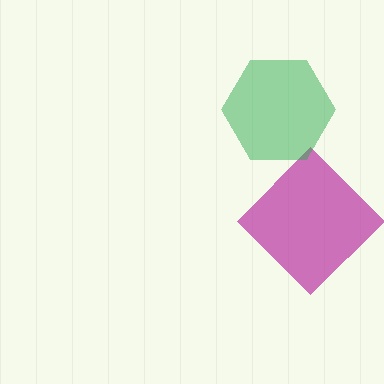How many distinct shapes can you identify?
There are 2 distinct shapes: a magenta diamond, a green hexagon.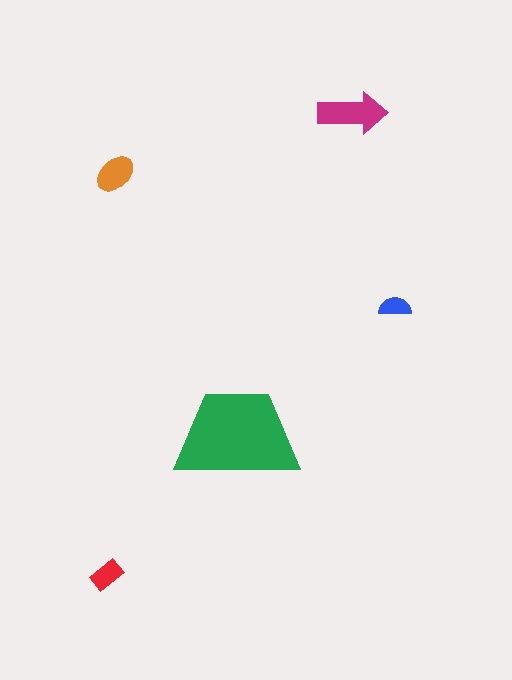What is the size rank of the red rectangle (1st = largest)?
4th.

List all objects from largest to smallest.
The green trapezoid, the magenta arrow, the orange ellipse, the red rectangle, the blue semicircle.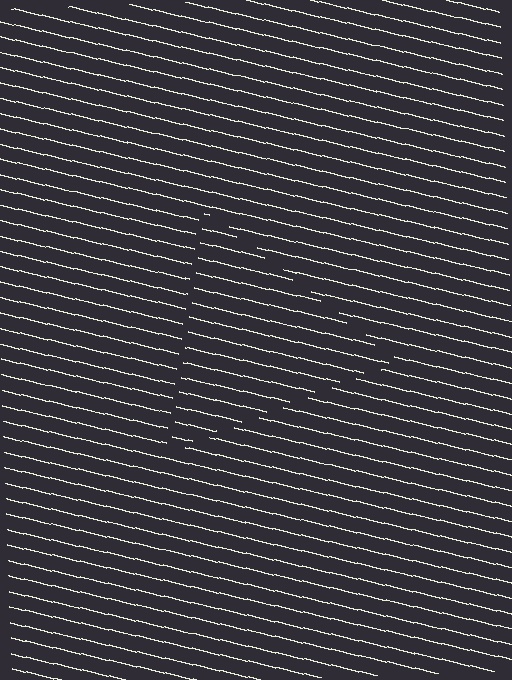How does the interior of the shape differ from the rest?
The interior of the shape contains the same grating, shifted by half a period — the contour is defined by the phase discontinuity where line-ends from the inner and outer gratings abut.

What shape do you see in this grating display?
An illusory triangle. The interior of the shape contains the same grating, shifted by half a period — the contour is defined by the phase discontinuity where line-ends from the inner and outer gratings abut.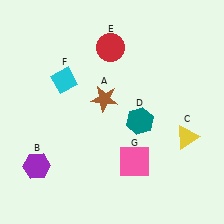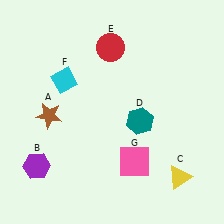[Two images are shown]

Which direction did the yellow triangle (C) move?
The yellow triangle (C) moved down.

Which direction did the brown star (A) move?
The brown star (A) moved left.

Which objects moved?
The objects that moved are: the brown star (A), the yellow triangle (C).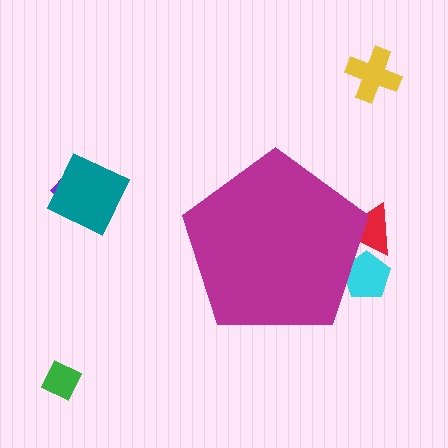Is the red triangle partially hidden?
Yes, the red triangle is partially hidden behind the magenta pentagon.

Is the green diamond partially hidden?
No, the green diamond is fully visible.